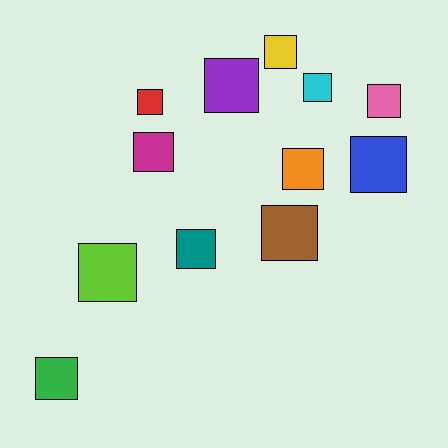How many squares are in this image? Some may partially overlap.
There are 12 squares.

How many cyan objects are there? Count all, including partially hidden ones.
There is 1 cyan object.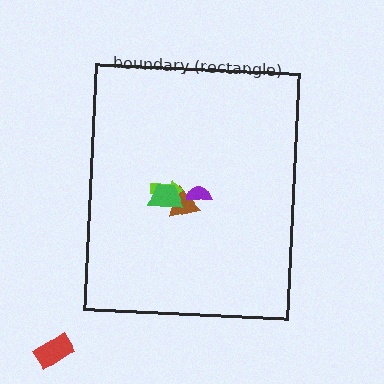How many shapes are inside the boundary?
4 inside, 1 outside.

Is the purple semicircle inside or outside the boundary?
Inside.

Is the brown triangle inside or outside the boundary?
Inside.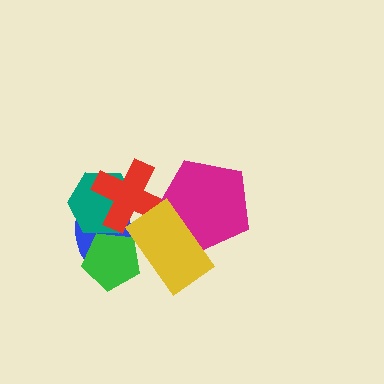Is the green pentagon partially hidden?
Yes, it is partially covered by another shape.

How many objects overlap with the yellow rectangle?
4 objects overlap with the yellow rectangle.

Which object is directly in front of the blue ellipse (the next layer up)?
The teal hexagon is directly in front of the blue ellipse.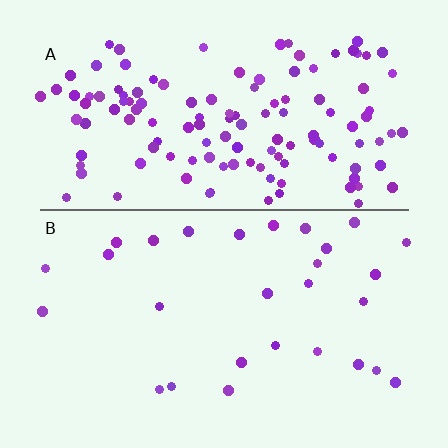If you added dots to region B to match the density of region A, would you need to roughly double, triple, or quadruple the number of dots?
Approximately quadruple.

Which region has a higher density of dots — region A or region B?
A (the top).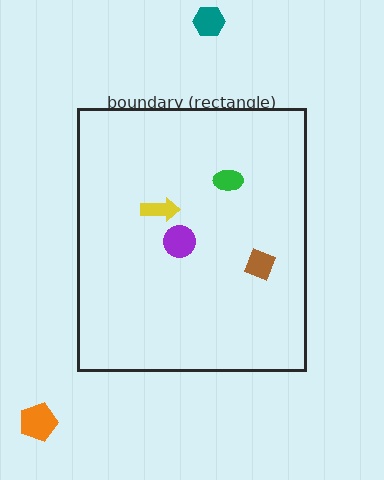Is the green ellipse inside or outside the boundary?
Inside.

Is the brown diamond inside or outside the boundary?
Inside.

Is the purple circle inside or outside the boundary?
Inside.